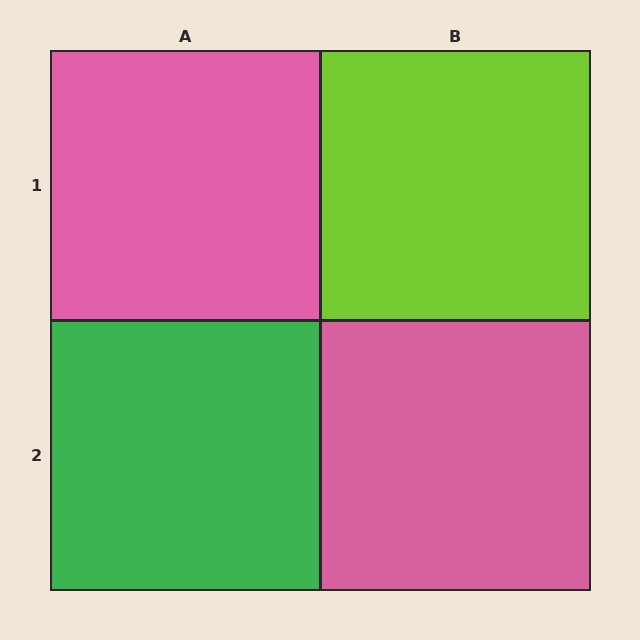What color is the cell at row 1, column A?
Pink.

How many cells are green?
1 cell is green.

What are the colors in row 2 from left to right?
Green, pink.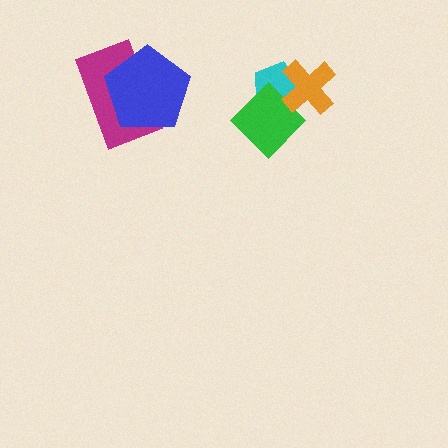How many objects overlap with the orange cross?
2 objects overlap with the orange cross.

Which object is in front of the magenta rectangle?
The blue pentagon is in front of the magenta rectangle.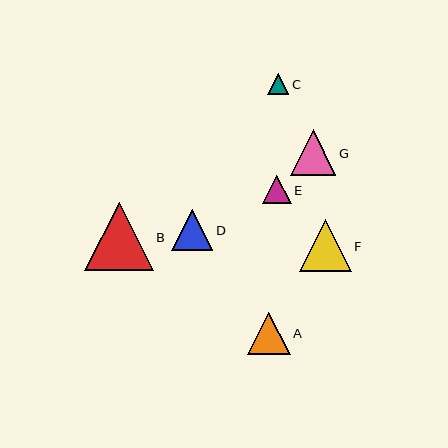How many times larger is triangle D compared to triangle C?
Triangle D is approximately 2.0 times the size of triangle C.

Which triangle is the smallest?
Triangle C is the smallest with a size of approximately 21 pixels.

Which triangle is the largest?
Triangle B is the largest with a size of approximately 68 pixels.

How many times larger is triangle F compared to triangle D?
Triangle F is approximately 1.2 times the size of triangle D.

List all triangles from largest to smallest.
From largest to smallest: B, F, G, A, D, E, C.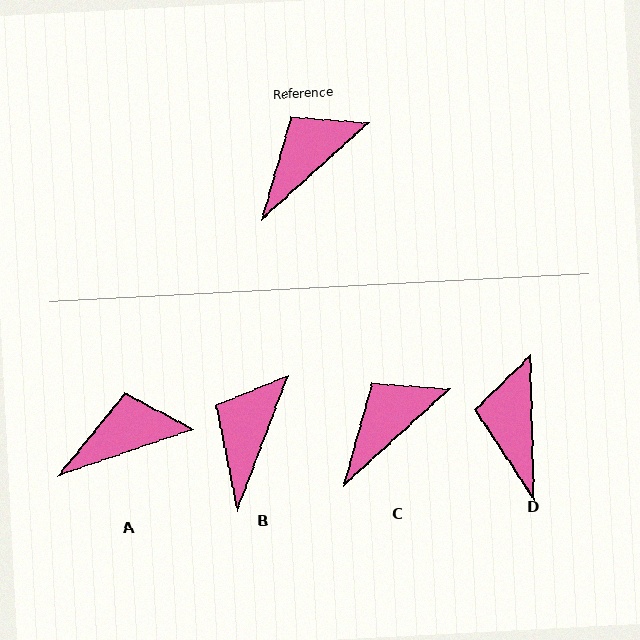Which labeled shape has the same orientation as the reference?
C.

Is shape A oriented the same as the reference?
No, it is off by about 23 degrees.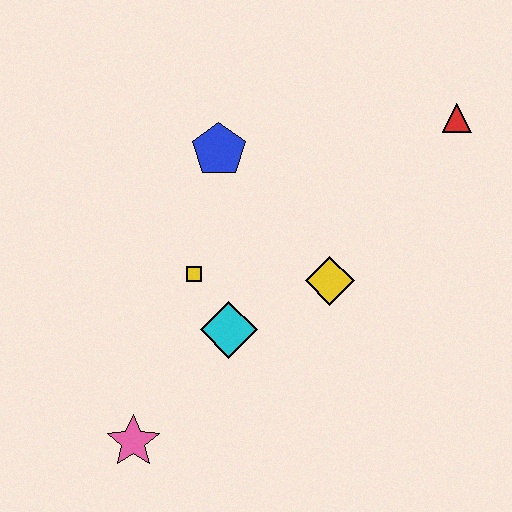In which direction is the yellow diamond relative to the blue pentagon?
The yellow diamond is below the blue pentagon.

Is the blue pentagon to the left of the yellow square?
No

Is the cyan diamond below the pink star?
No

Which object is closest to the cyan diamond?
The yellow square is closest to the cyan diamond.